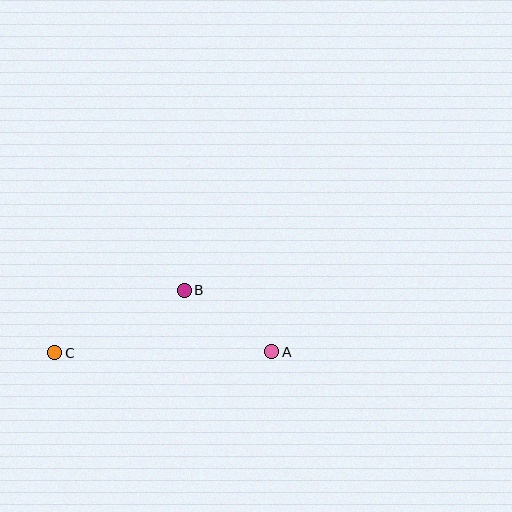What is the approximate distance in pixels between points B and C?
The distance between B and C is approximately 144 pixels.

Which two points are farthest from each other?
Points A and C are farthest from each other.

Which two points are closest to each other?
Points A and B are closest to each other.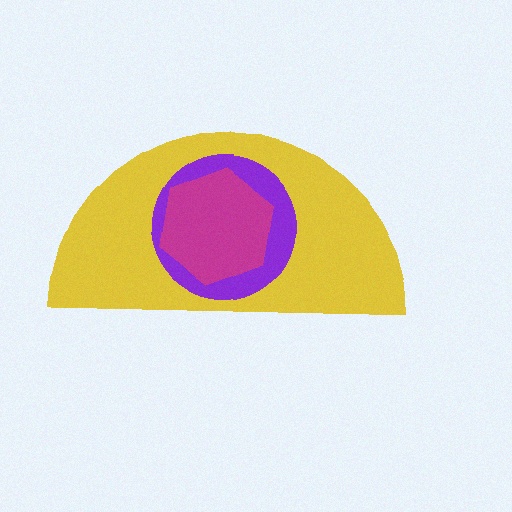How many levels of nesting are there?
3.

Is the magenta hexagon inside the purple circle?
Yes.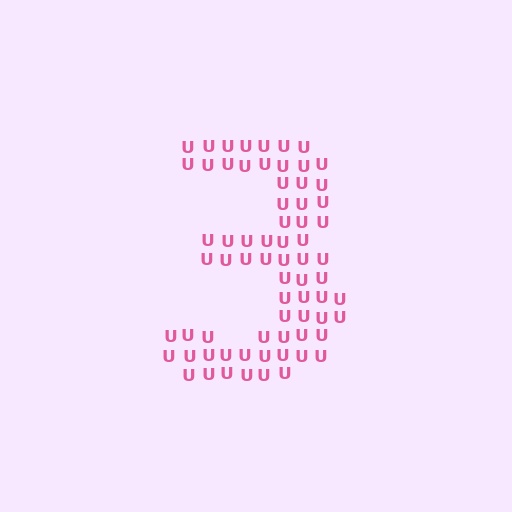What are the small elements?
The small elements are letter U's.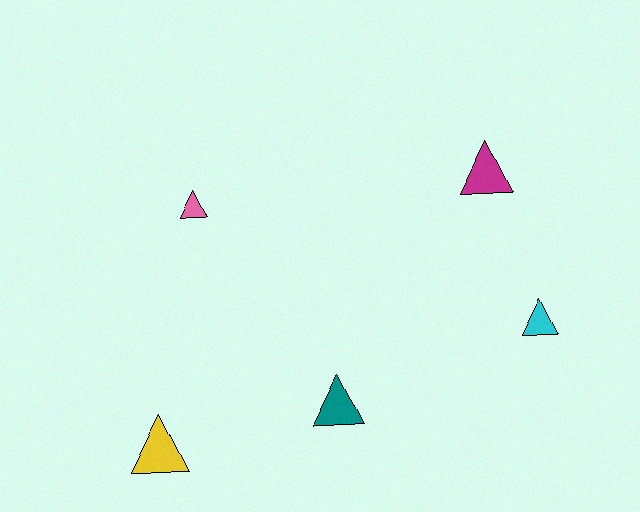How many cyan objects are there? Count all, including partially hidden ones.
There is 1 cyan object.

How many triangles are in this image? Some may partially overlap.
There are 5 triangles.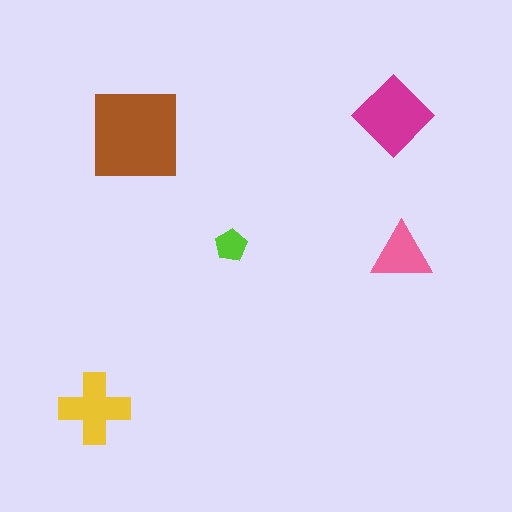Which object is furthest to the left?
The yellow cross is leftmost.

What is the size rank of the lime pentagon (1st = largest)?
5th.